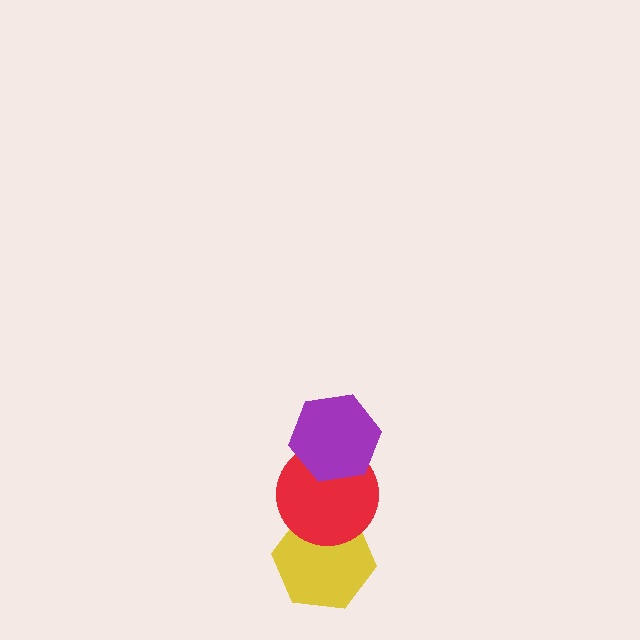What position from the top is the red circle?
The red circle is 2nd from the top.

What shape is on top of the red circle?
The purple hexagon is on top of the red circle.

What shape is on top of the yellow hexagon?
The red circle is on top of the yellow hexagon.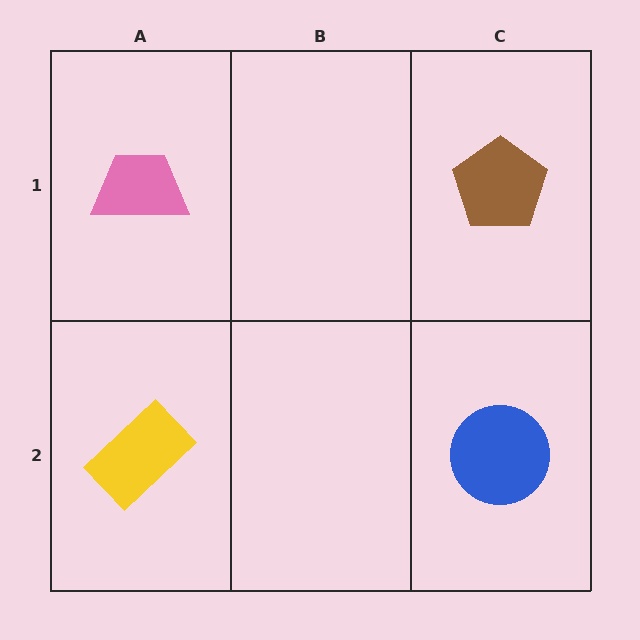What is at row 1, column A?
A pink trapezoid.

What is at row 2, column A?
A yellow rectangle.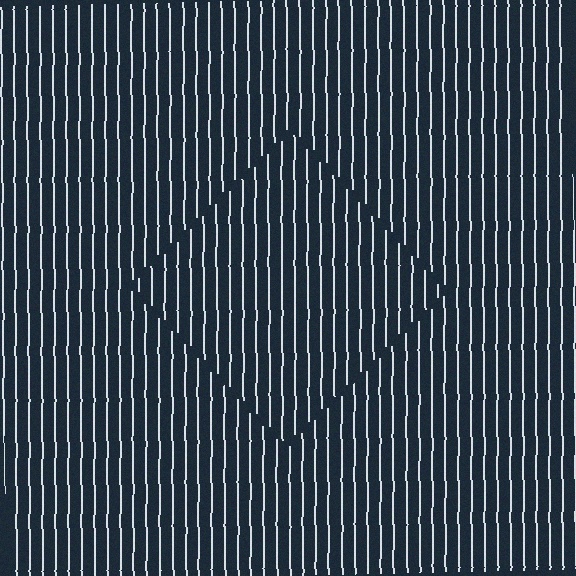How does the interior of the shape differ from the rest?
The interior of the shape contains the same grating, shifted by half a period — the contour is defined by the phase discontinuity where line-ends from the inner and outer gratings abut.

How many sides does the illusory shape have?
4 sides — the line-ends trace a square.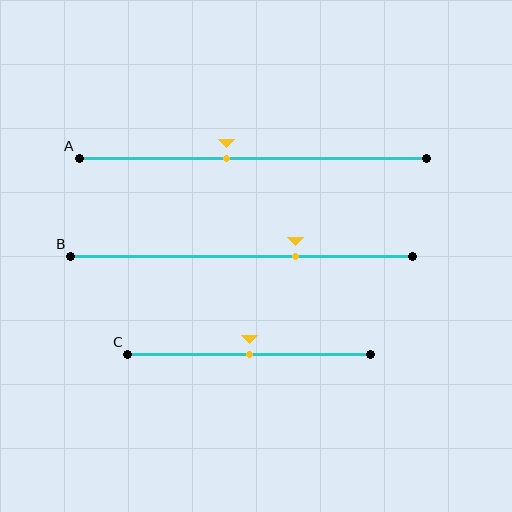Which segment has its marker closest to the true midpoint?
Segment C has its marker closest to the true midpoint.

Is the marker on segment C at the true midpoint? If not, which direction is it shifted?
Yes, the marker on segment C is at the true midpoint.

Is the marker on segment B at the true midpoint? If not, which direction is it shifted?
No, the marker on segment B is shifted to the right by about 16% of the segment length.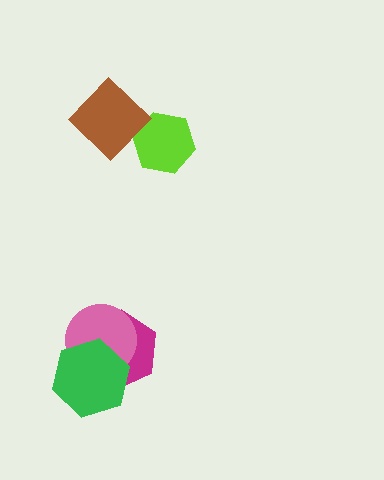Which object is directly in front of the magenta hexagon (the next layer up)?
The pink circle is directly in front of the magenta hexagon.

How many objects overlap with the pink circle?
2 objects overlap with the pink circle.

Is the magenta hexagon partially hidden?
Yes, it is partially covered by another shape.